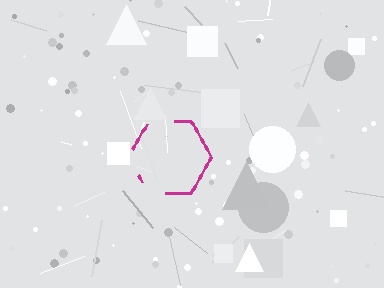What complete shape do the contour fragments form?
The contour fragments form a hexagon.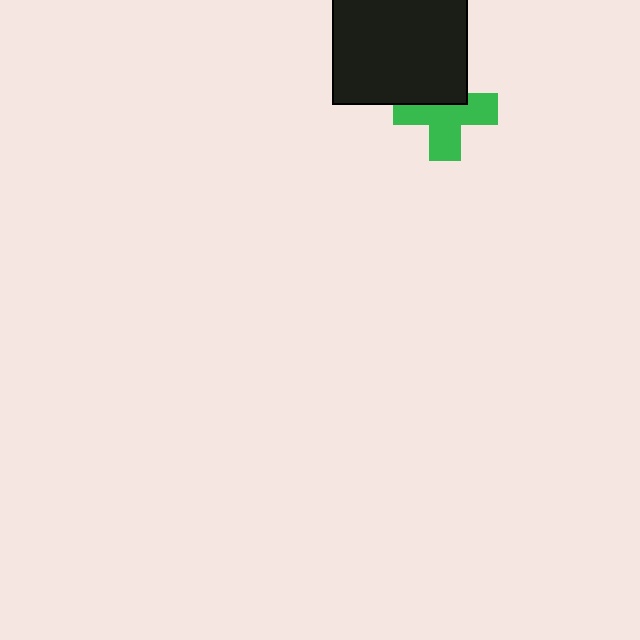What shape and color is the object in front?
The object in front is a black square.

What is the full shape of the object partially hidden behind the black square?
The partially hidden object is a green cross.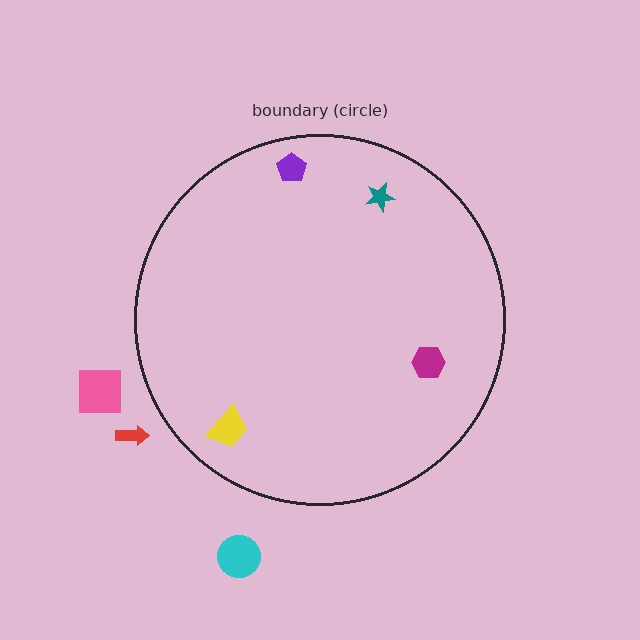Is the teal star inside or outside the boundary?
Inside.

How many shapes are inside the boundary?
4 inside, 3 outside.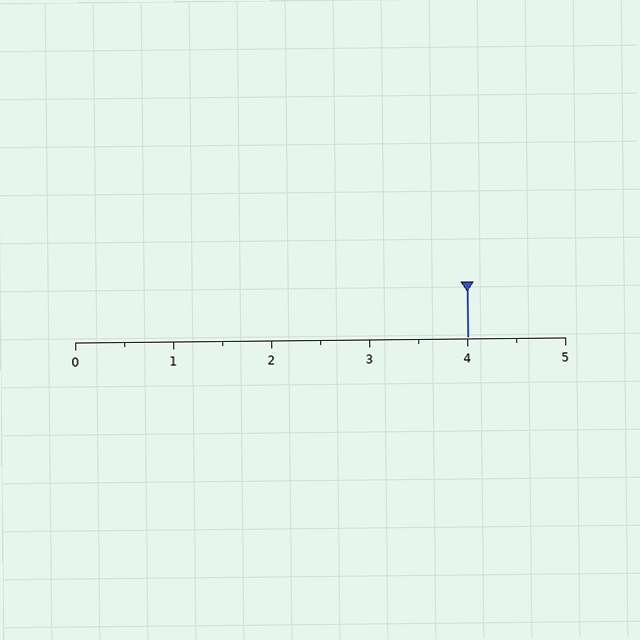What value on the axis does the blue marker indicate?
The marker indicates approximately 4.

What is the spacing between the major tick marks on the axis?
The major ticks are spaced 1 apart.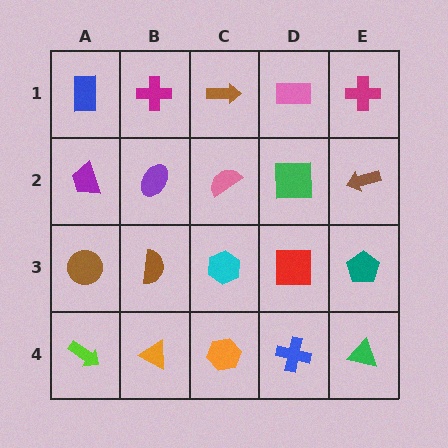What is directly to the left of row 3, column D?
A cyan hexagon.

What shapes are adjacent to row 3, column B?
A purple ellipse (row 2, column B), an orange triangle (row 4, column B), a brown circle (row 3, column A), a cyan hexagon (row 3, column C).